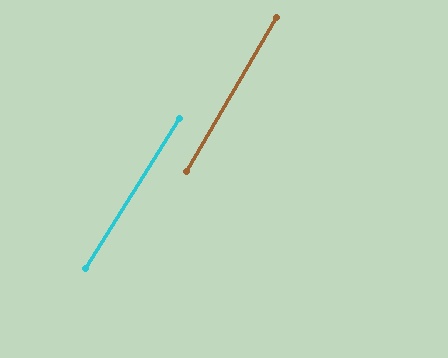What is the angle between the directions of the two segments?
Approximately 1 degree.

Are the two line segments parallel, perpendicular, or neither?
Parallel — their directions differ by only 1.4°.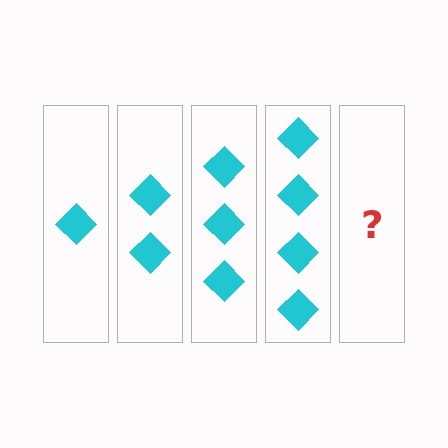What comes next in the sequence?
The next element should be 5 diamonds.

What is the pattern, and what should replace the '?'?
The pattern is that each step adds one more diamond. The '?' should be 5 diamonds.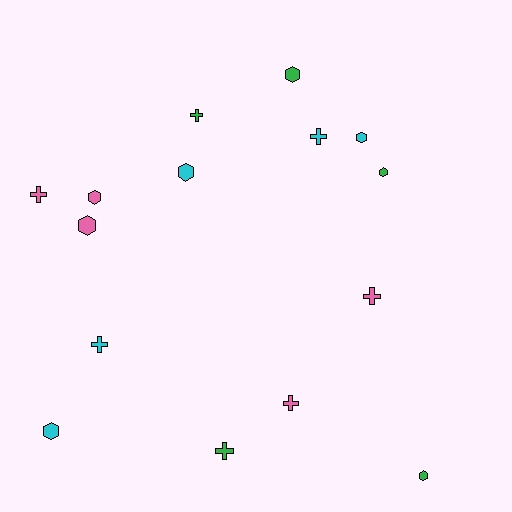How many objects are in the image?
There are 15 objects.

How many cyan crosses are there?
There are 2 cyan crosses.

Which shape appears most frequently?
Hexagon, with 8 objects.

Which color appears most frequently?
Cyan, with 5 objects.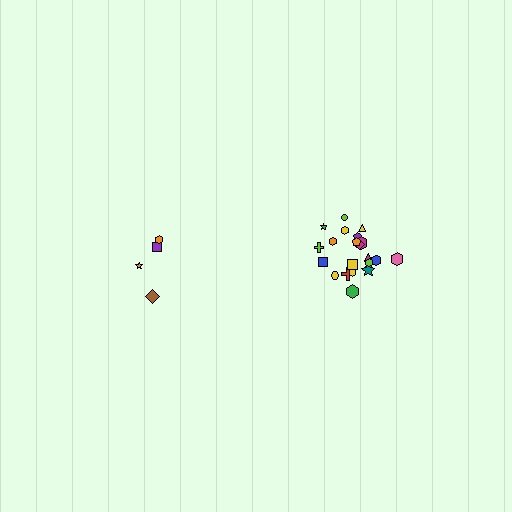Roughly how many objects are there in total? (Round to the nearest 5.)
Roughly 25 objects in total.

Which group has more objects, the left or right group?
The right group.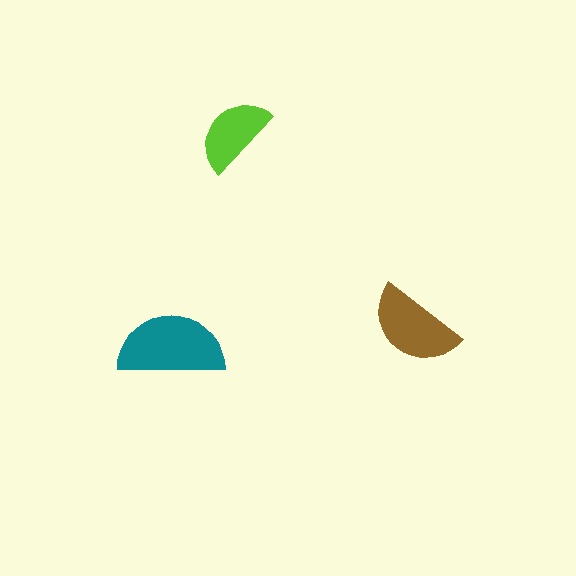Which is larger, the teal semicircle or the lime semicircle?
The teal one.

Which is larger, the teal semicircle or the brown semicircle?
The teal one.